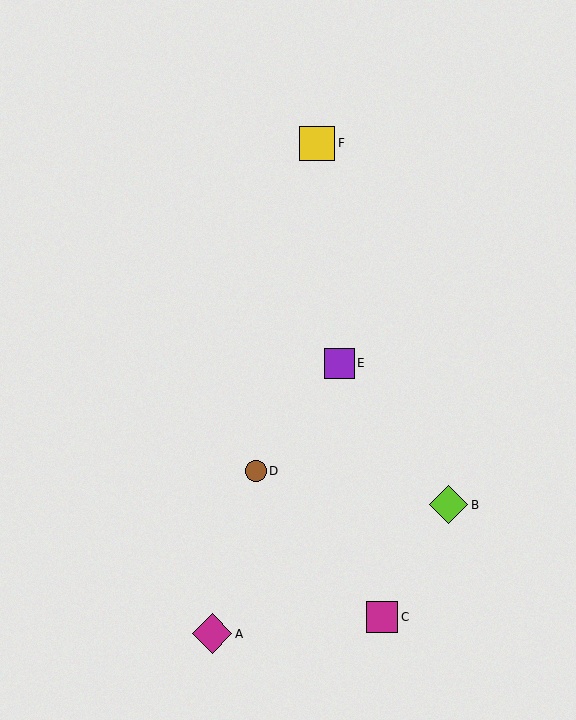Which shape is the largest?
The magenta diamond (labeled A) is the largest.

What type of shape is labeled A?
Shape A is a magenta diamond.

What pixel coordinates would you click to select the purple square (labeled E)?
Click at (340, 363) to select the purple square E.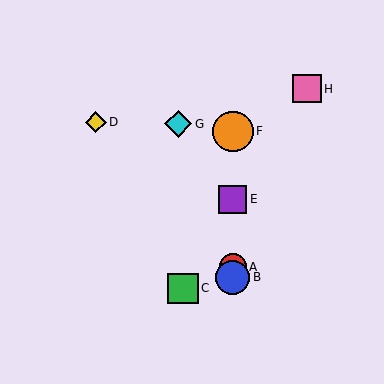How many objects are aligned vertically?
4 objects (A, B, E, F) are aligned vertically.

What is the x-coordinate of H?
Object H is at x≈307.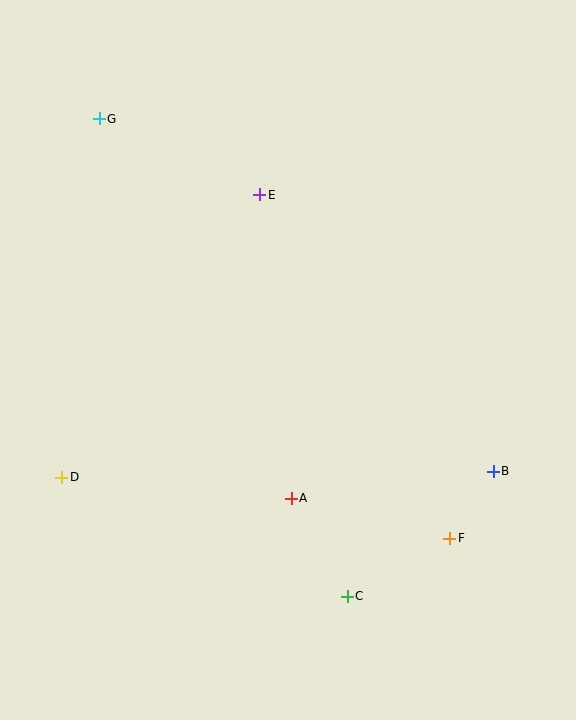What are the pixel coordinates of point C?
Point C is at (347, 596).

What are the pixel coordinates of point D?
Point D is at (62, 477).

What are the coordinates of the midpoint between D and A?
The midpoint between D and A is at (177, 488).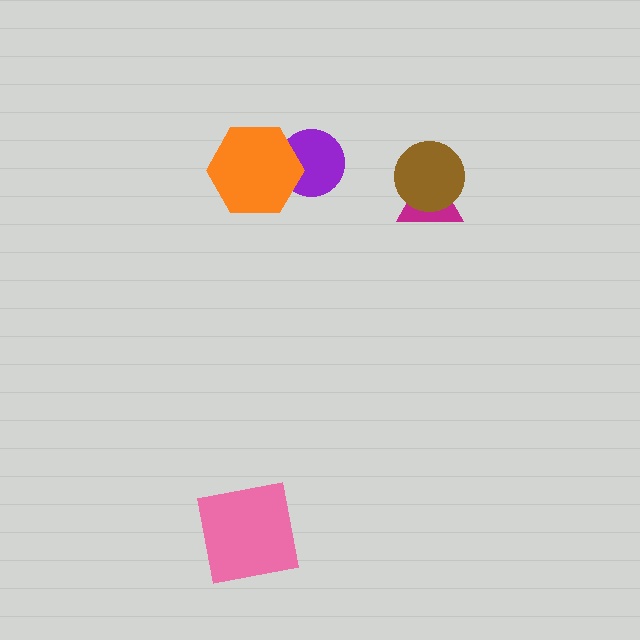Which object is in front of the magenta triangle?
The brown circle is in front of the magenta triangle.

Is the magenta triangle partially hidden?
Yes, it is partially covered by another shape.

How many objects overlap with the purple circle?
1 object overlaps with the purple circle.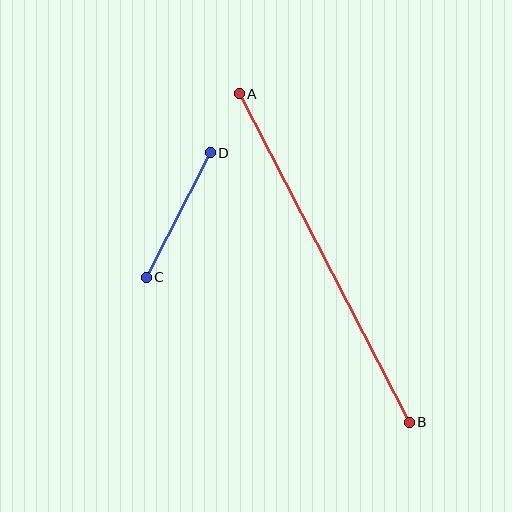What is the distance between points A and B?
The distance is approximately 370 pixels.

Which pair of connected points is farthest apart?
Points A and B are farthest apart.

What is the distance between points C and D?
The distance is approximately 140 pixels.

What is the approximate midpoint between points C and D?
The midpoint is at approximately (178, 215) pixels.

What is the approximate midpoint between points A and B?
The midpoint is at approximately (324, 258) pixels.